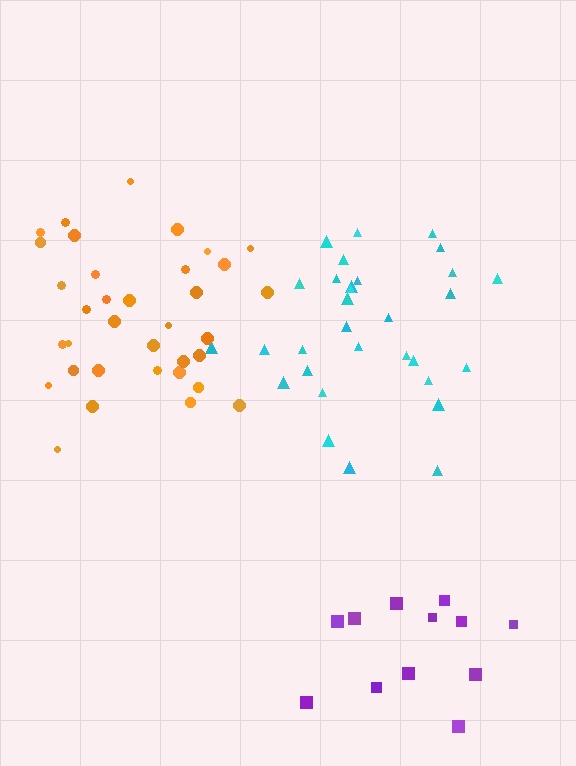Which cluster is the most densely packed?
Orange.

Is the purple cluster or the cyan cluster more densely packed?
Cyan.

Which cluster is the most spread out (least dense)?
Purple.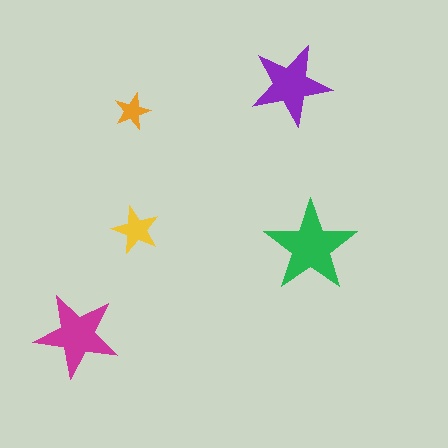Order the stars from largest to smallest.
the green one, the magenta one, the purple one, the yellow one, the orange one.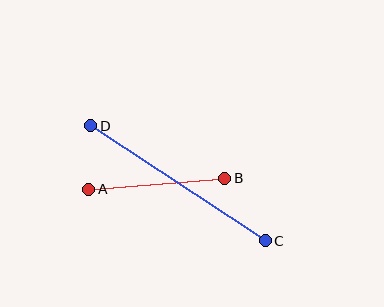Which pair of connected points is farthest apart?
Points C and D are farthest apart.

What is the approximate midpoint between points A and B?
The midpoint is at approximately (157, 184) pixels.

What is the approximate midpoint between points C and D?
The midpoint is at approximately (178, 183) pixels.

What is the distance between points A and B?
The distance is approximately 137 pixels.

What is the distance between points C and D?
The distance is approximately 209 pixels.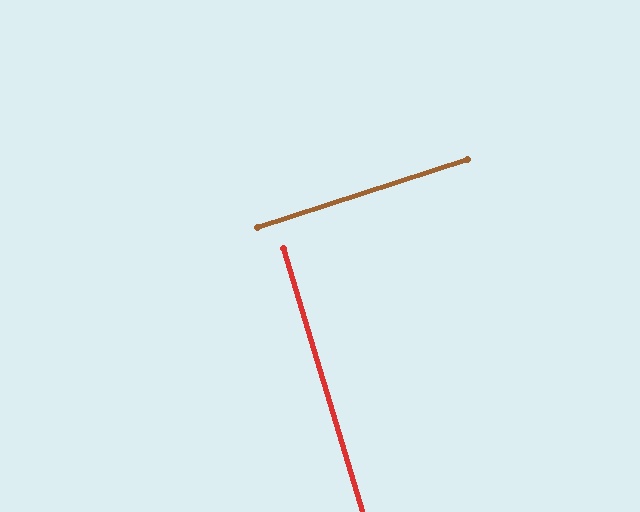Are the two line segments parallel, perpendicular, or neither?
Perpendicular — they meet at approximately 89°.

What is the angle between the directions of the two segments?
Approximately 89 degrees.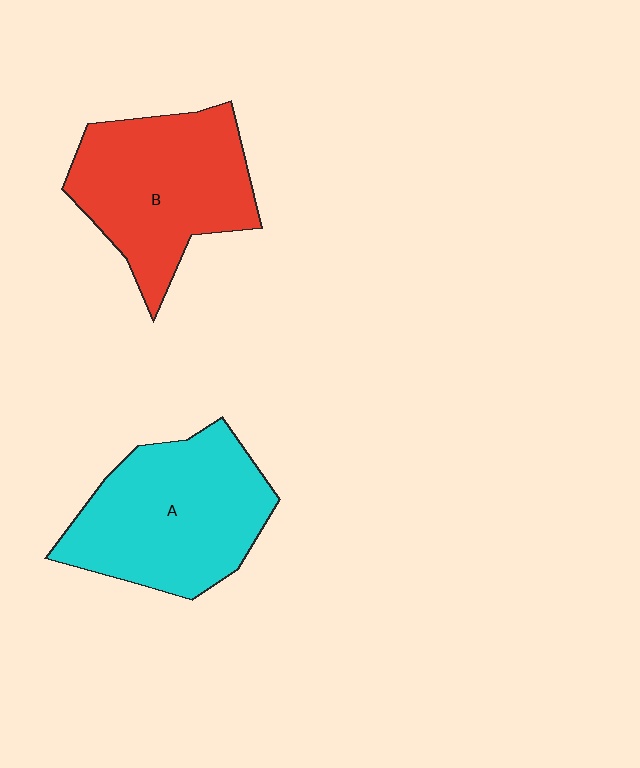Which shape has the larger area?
Shape A (cyan).